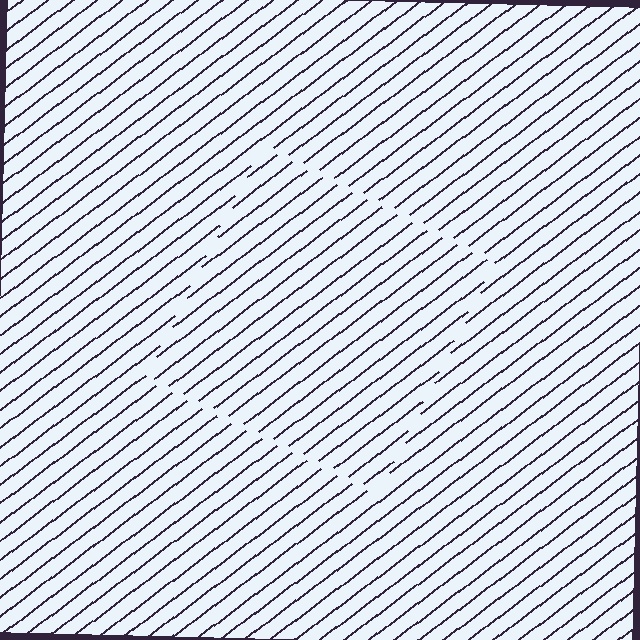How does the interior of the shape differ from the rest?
The interior of the shape contains the same grating, shifted by half a period — the contour is defined by the phase discontinuity where line-ends from the inner and outer gratings abut.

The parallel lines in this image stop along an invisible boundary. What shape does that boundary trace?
An illusory square. The interior of the shape contains the same grating, shifted by half a period — the contour is defined by the phase discontinuity where line-ends from the inner and outer gratings abut.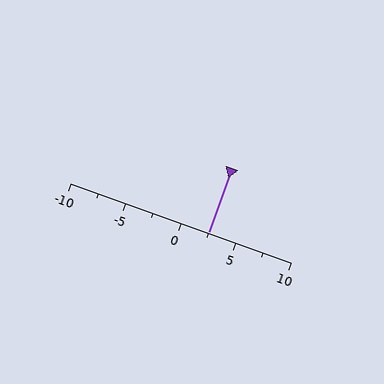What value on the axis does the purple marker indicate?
The marker indicates approximately 2.5.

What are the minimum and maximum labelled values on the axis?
The axis runs from -10 to 10.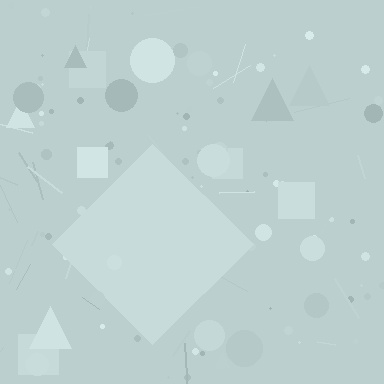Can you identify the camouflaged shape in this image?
The camouflaged shape is a diamond.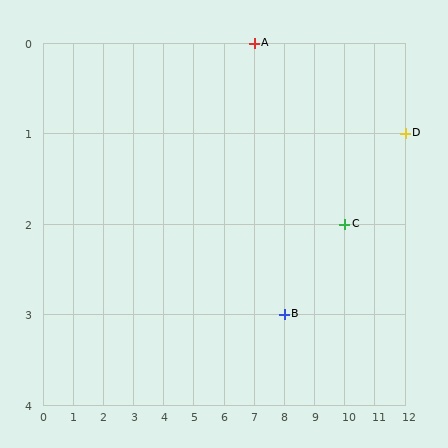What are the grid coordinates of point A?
Point A is at grid coordinates (7, 0).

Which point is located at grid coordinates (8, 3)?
Point B is at (8, 3).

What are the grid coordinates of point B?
Point B is at grid coordinates (8, 3).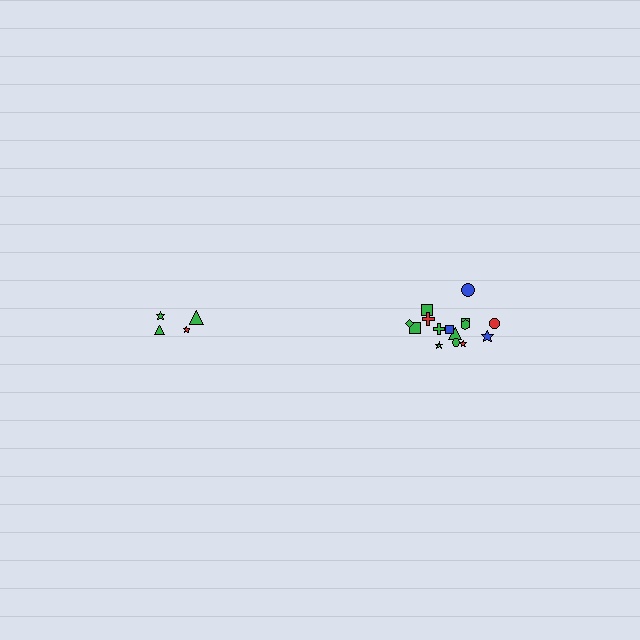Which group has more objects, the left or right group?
The right group.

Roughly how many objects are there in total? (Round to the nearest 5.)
Roughly 20 objects in total.